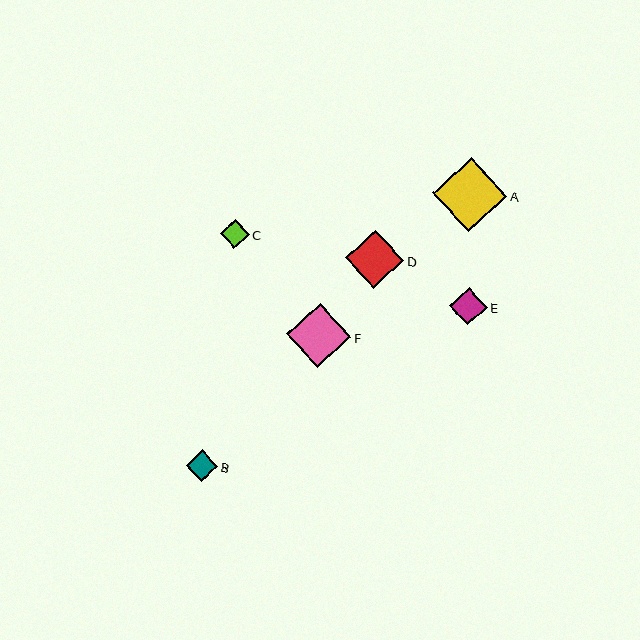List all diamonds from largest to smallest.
From largest to smallest: A, F, D, E, B, C.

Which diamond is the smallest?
Diamond C is the smallest with a size of approximately 29 pixels.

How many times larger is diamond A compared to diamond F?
Diamond A is approximately 1.2 times the size of diamond F.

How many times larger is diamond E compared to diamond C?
Diamond E is approximately 1.3 times the size of diamond C.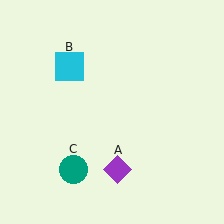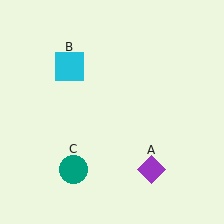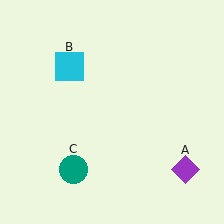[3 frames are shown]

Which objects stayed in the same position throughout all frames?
Cyan square (object B) and teal circle (object C) remained stationary.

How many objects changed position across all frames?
1 object changed position: purple diamond (object A).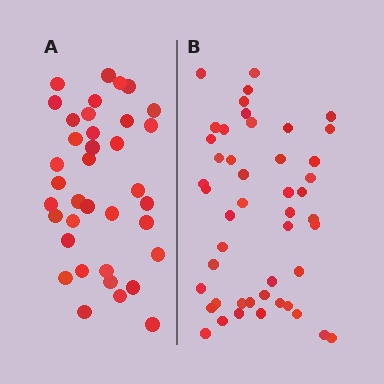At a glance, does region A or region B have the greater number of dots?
Region B (the right region) has more dots.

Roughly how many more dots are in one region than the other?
Region B has roughly 10 or so more dots than region A.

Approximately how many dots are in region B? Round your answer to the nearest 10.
About 50 dots. (The exact count is 47, which rounds to 50.)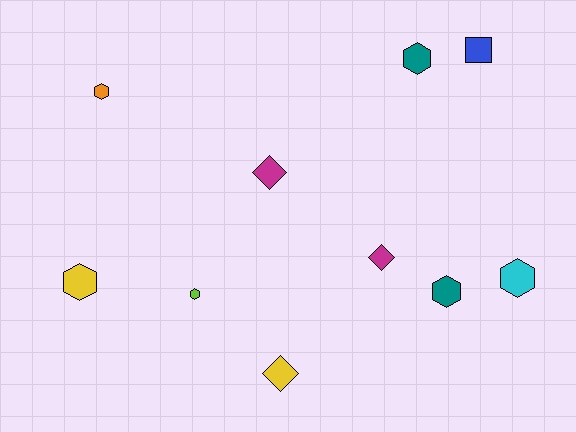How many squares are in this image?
There is 1 square.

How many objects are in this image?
There are 10 objects.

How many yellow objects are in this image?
There are 2 yellow objects.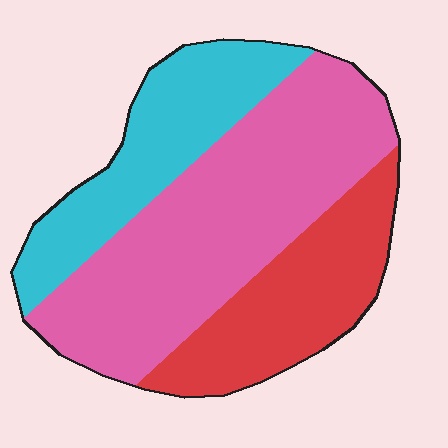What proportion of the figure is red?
Red covers around 25% of the figure.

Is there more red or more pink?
Pink.